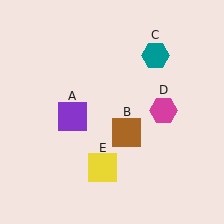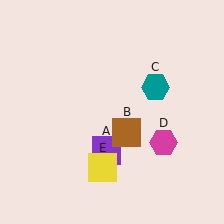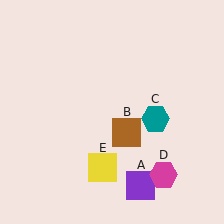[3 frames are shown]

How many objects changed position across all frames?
3 objects changed position: purple square (object A), teal hexagon (object C), magenta hexagon (object D).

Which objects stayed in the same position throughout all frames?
Brown square (object B) and yellow square (object E) remained stationary.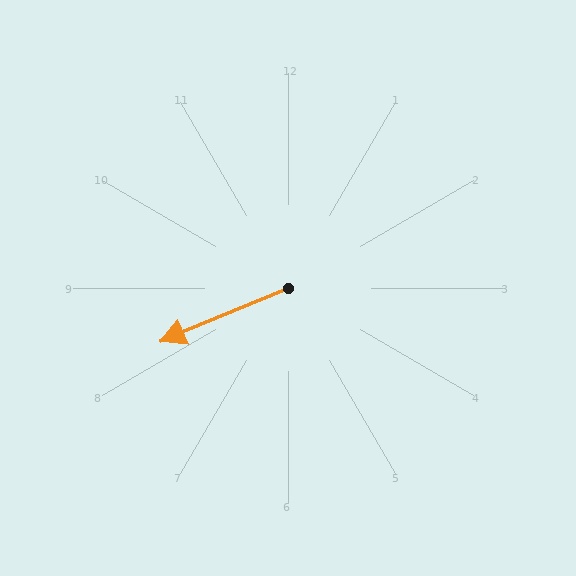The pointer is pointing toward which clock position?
Roughly 8 o'clock.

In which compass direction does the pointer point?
Southwest.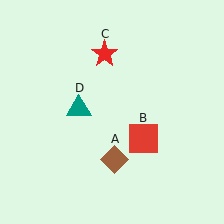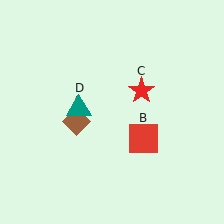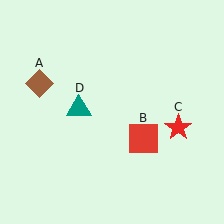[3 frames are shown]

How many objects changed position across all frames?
2 objects changed position: brown diamond (object A), red star (object C).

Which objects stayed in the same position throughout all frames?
Red square (object B) and teal triangle (object D) remained stationary.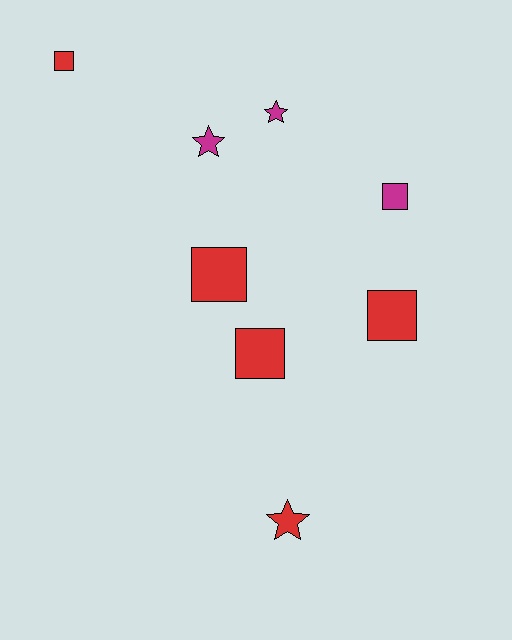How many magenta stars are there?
There are 2 magenta stars.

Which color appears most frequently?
Red, with 5 objects.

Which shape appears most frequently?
Square, with 5 objects.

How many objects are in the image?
There are 8 objects.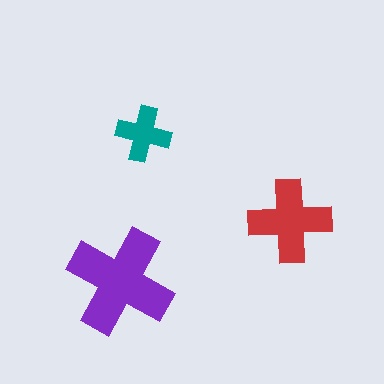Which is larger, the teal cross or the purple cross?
The purple one.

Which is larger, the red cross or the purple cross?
The purple one.